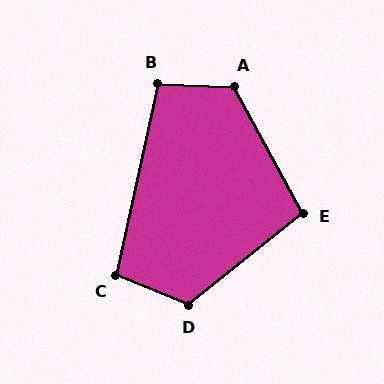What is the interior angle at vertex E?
Approximately 100 degrees (obtuse).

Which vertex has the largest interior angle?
A, at approximately 121 degrees.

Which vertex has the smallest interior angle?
C, at approximately 100 degrees.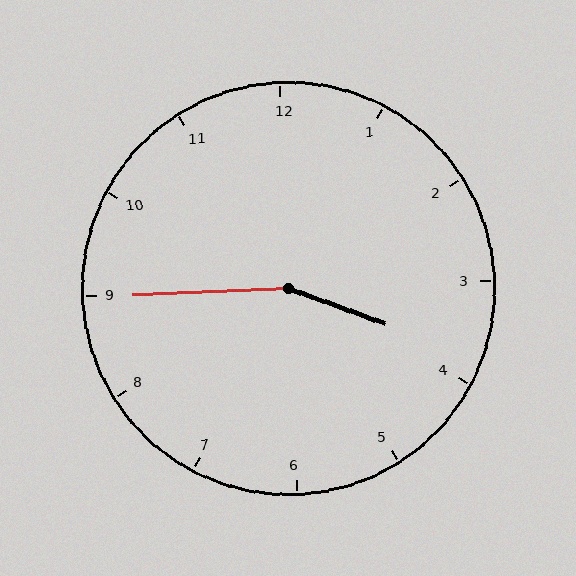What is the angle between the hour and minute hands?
Approximately 158 degrees.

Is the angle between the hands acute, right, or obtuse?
It is obtuse.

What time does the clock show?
3:45.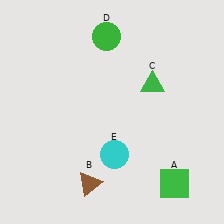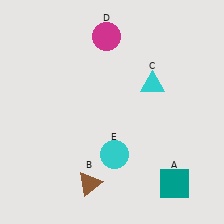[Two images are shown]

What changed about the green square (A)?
In Image 1, A is green. In Image 2, it changed to teal.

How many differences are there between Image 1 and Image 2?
There are 3 differences between the two images.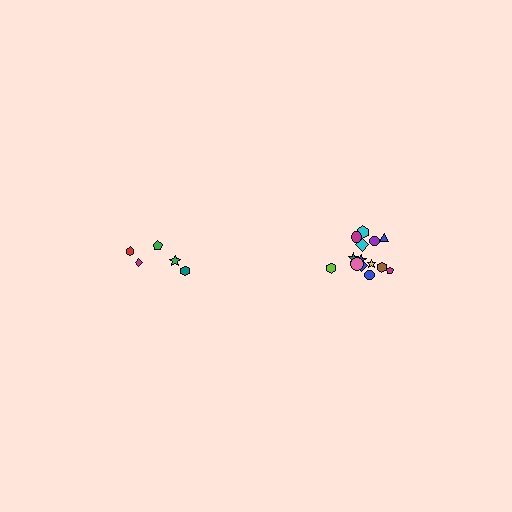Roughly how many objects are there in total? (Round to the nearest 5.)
Roughly 20 objects in total.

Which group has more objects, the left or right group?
The right group.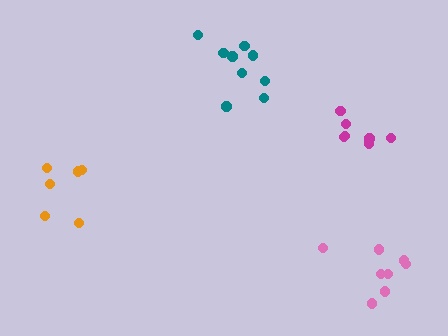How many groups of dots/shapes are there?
There are 4 groups.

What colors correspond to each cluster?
The clusters are colored: orange, pink, teal, magenta.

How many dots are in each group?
Group 1: 6 dots, Group 2: 8 dots, Group 3: 9 dots, Group 4: 7 dots (30 total).